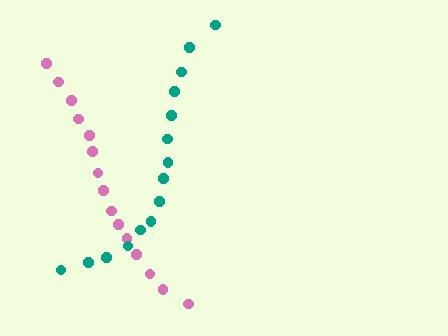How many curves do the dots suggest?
There are 2 distinct paths.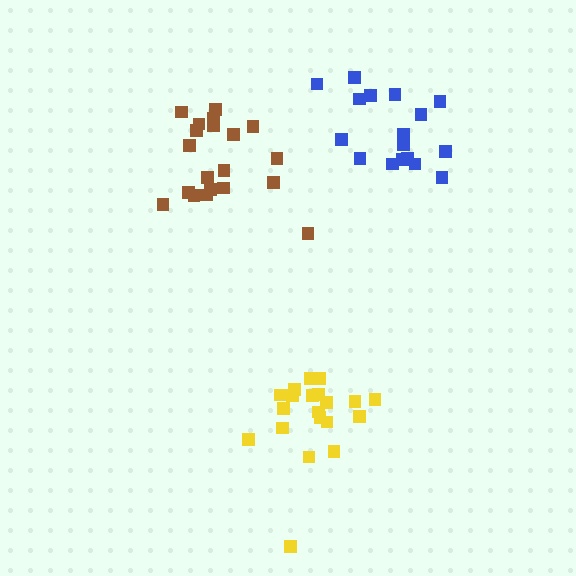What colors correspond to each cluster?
The clusters are colored: blue, brown, yellow.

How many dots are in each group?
Group 1: 17 dots, Group 2: 20 dots, Group 3: 20 dots (57 total).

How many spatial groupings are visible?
There are 3 spatial groupings.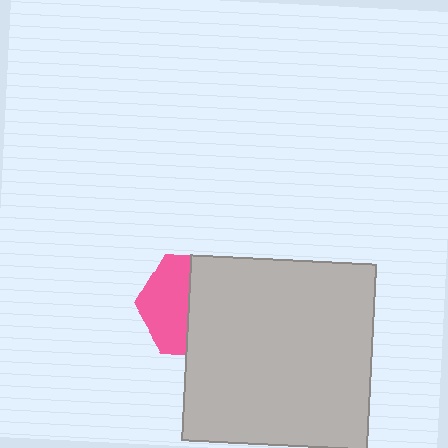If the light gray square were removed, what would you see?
You would see the complete pink hexagon.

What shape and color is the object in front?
The object in front is a light gray square.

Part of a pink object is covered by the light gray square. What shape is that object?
It is a hexagon.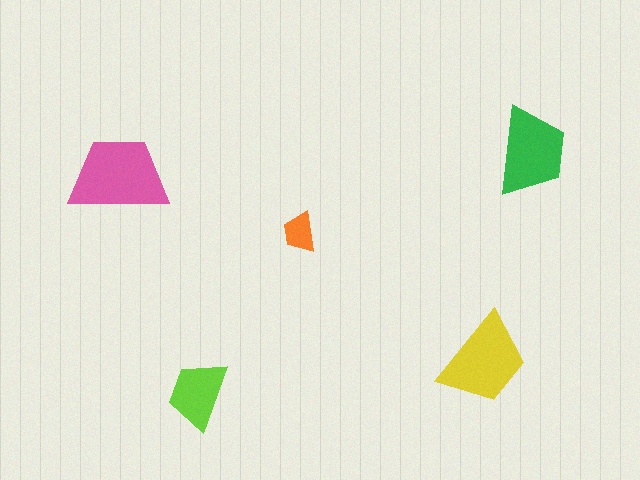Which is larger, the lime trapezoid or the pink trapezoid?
The pink one.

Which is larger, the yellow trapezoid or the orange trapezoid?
The yellow one.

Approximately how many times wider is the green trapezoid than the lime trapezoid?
About 1.5 times wider.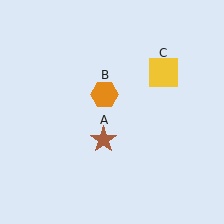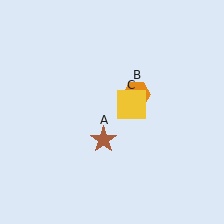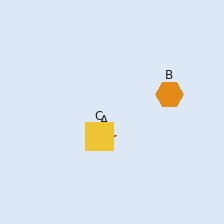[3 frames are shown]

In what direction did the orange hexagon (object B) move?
The orange hexagon (object B) moved right.